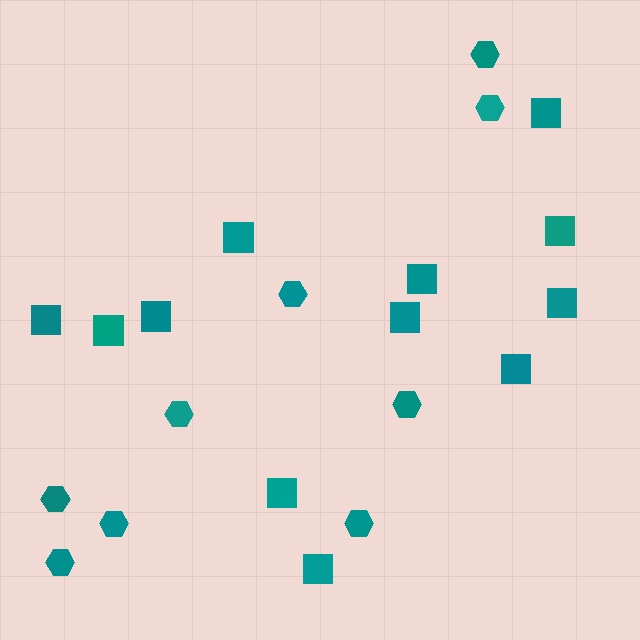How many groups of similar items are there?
There are 2 groups: one group of squares (12) and one group of hexagons (9).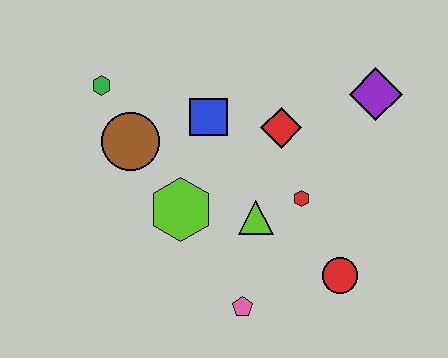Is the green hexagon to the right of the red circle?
No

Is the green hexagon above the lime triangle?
Yes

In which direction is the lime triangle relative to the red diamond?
The lime triangle is below the red diamond.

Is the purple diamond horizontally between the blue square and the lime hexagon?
No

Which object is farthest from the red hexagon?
The green hexagon is farthest from the red hexagon.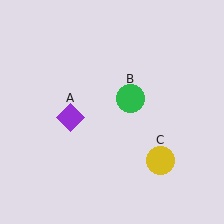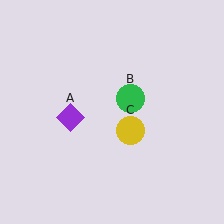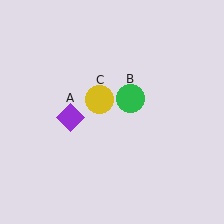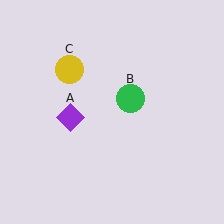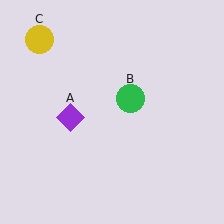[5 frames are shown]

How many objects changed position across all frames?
1 object changed position: yellow circle (object C).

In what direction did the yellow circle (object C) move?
The yellow circle (object C) moved up and to the left.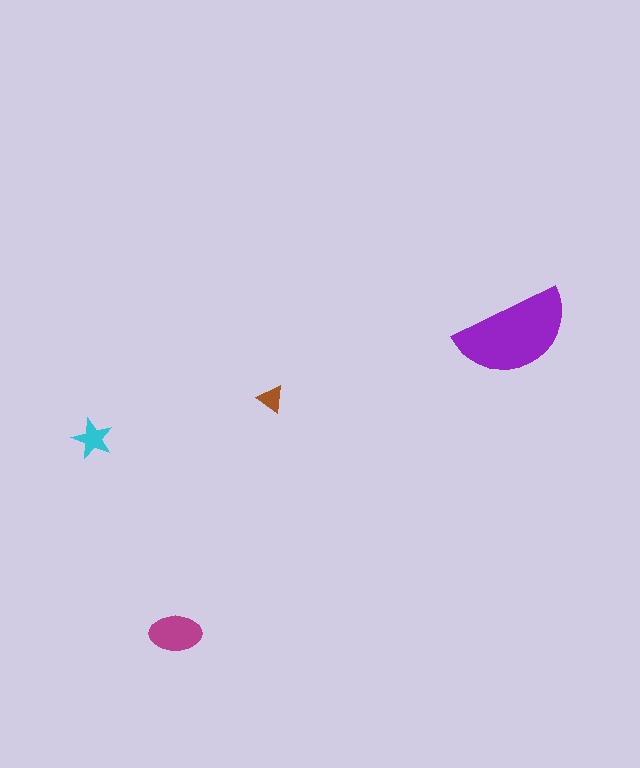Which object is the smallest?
The brown triangle.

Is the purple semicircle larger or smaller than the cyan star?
Larger.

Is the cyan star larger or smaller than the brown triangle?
Larger.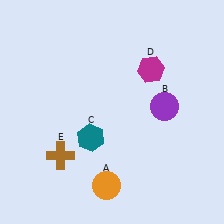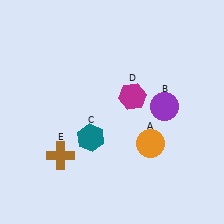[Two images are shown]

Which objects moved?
The objects that moved are: the orange circle (A), the magenta hexagon (D).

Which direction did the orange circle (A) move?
The orange circle (A) moved right.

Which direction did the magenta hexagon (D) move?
The magenta hexagon (D) moved down.